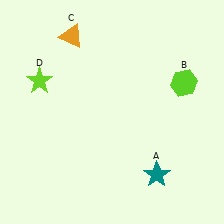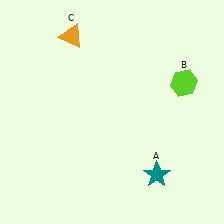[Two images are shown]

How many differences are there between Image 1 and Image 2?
There is 1 difference between the two images.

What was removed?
The lime star (D) was removed in Image 2.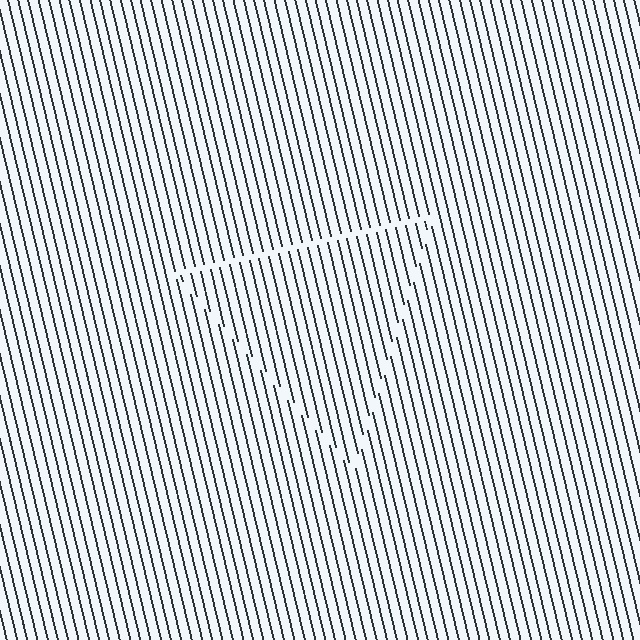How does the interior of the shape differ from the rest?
The interior of the shape contains the same grating, shifted by half a period — the contour is defined by the phase discontinuity where line-ends from the inner and outer gratings abut.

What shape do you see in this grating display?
An illusory triangle. The interior of the shape contains the same grating, shifted by half a period — the contour is defined by the phase discontinuity where line-ends from the inner and outer gratings abut.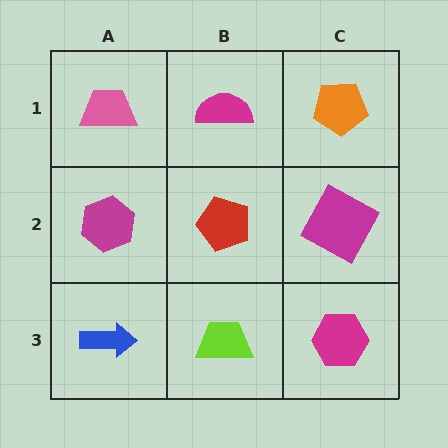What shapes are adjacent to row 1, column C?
A magenta square (row 2, column C), a magenta semicircle (row 1, column B).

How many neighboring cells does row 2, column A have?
3.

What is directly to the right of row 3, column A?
A lime trapezoid.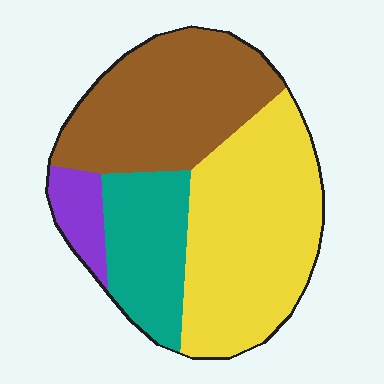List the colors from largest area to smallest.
From largest to smallest: yellow, brown, teal, purple.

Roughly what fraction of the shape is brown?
Brown covers about 35% of the shape.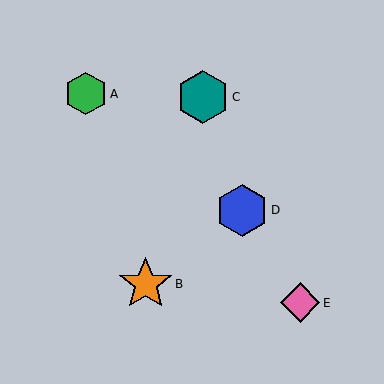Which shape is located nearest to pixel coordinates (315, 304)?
The pink diamond (labeled E) at (300, 303) is nearest to that location.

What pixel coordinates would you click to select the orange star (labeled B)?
Click at (146, 284) to select the orange star B.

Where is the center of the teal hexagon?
The center of the teal hexagon is at (203, 97).